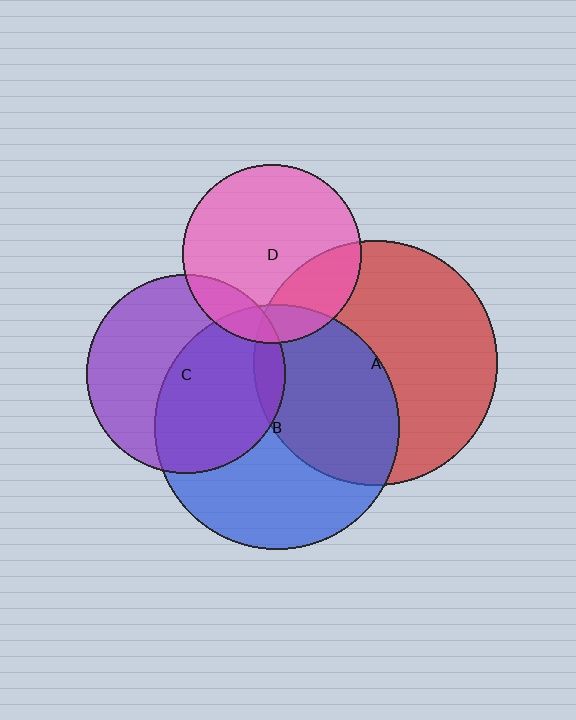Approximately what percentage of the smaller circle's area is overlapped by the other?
Approximately 40%.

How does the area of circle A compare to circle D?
Approximately 1.9 times.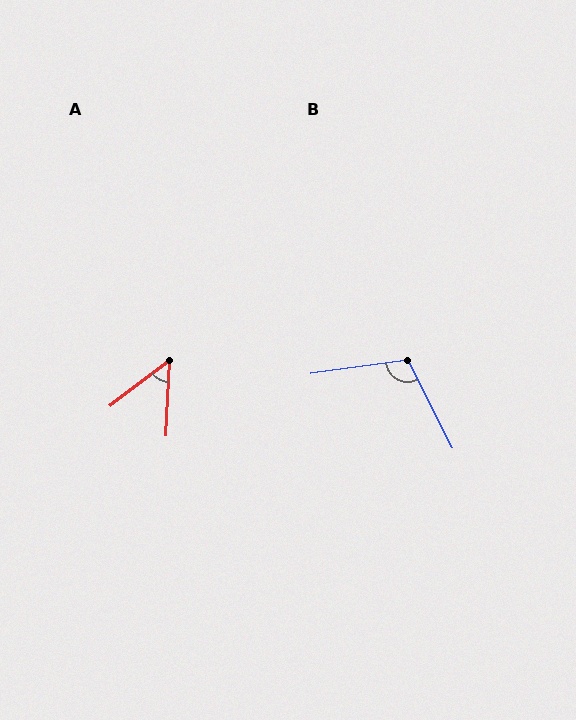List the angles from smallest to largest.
A (50°), B (109°).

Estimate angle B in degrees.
Approximately 109 degrees.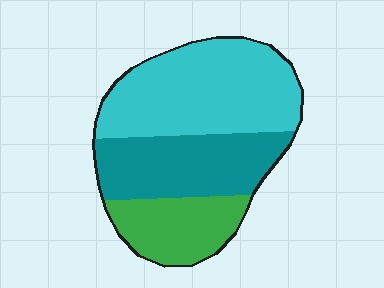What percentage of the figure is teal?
Teal covers around 30% of the figure.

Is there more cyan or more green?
Cyan.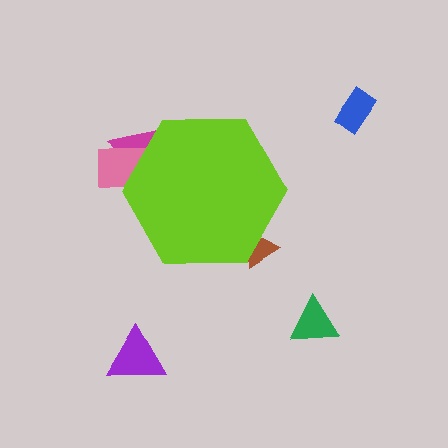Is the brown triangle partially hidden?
Yes, the brown triangle is partially hidden behind the lime hexagon.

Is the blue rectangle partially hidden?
No, the blue rectangle is fully visible.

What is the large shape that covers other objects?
A lime hexagon.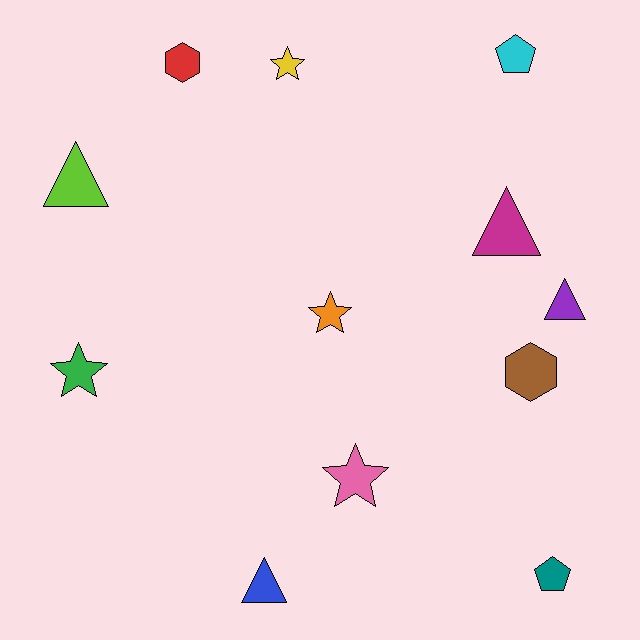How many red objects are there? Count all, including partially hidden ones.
There is 1 red object.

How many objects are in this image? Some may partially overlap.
There are 12 objects.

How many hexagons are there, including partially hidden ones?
There are 2 hexagons.